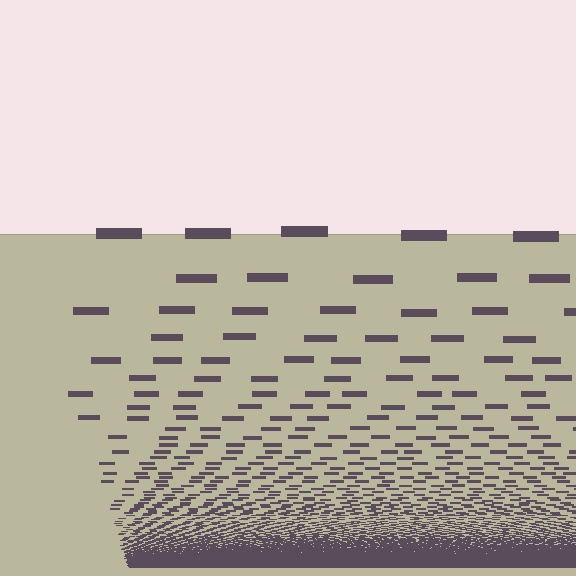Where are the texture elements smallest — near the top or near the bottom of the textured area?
Near the bottom.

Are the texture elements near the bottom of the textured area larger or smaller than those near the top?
Smaller. The gradient is inverted — elements near the bottom are smaller and denser.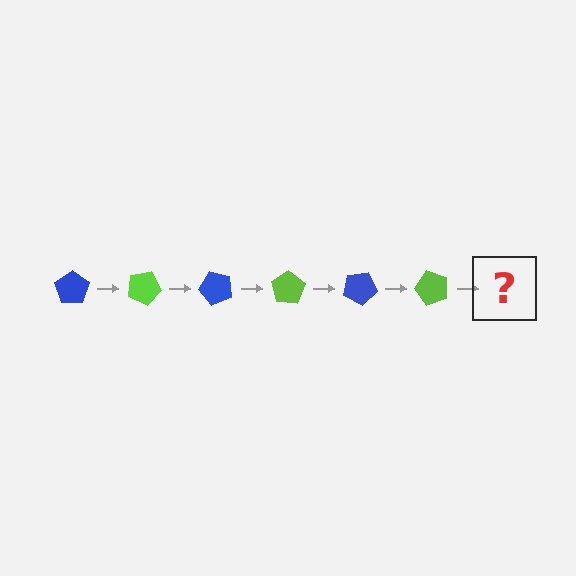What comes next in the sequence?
The next element should be a blue pentagon, rotated 150 degrees from the start.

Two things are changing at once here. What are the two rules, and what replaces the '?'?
The two rules are that it rotates 25 degrees each step and the color cycles through blue and lime. The '?' should be a blue pentagon, rotated 150 degrees from the start.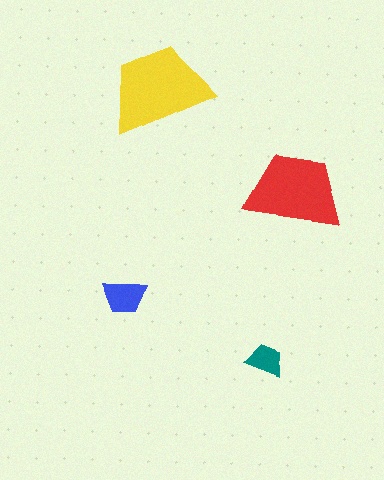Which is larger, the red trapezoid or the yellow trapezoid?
The yellow one.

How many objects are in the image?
There are 4 objects in the image.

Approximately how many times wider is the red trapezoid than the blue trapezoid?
About 2 times wider.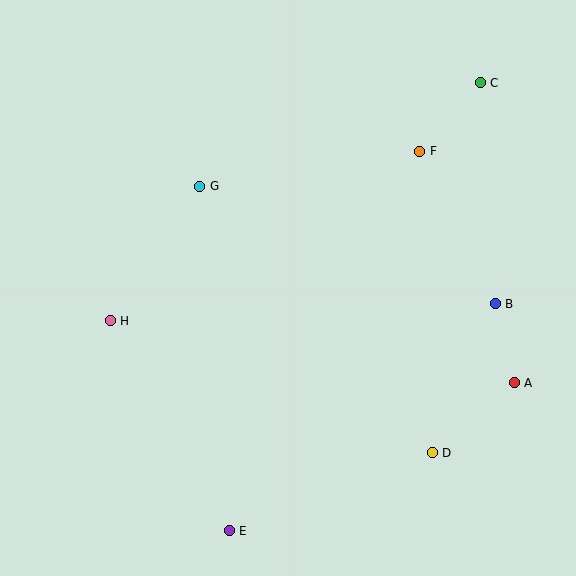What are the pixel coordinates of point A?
Point A is at (514, 383).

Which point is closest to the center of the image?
Point G at (200, 186) is closest to the center.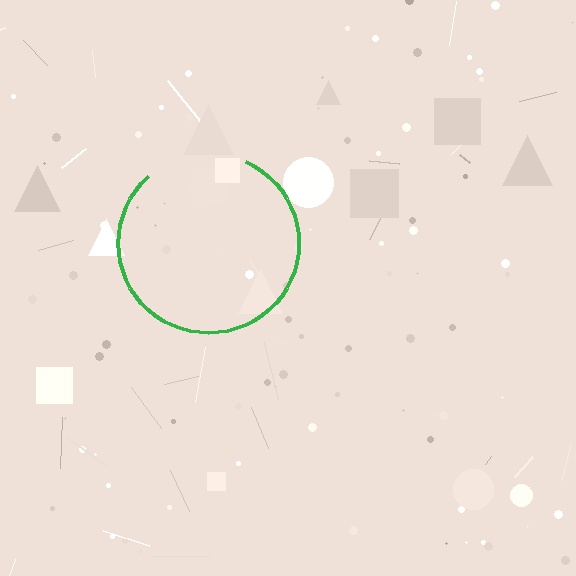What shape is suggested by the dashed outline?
The dashed outline suggests a circle.